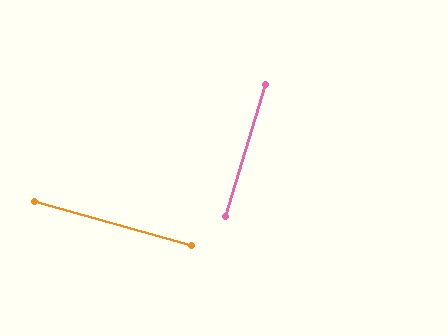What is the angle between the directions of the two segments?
Approximately 89 degrees.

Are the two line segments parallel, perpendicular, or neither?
Perpendicular — they meet at approximately 89°.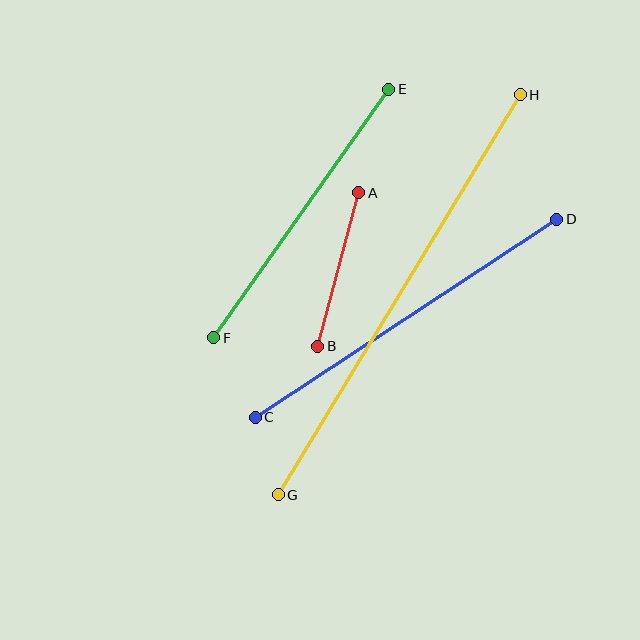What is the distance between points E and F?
The distance is approximately 304 pixels.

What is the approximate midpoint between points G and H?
The midpoint is at approximately (399, 295) pixels.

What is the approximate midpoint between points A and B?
The midpoint is at approximately (338, 269) pixels.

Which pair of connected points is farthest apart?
Points G and H are farthest apart.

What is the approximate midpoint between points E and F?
The midpoint is at approximately (301, 213) pixels.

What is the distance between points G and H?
The distance is approximately 467 pixels.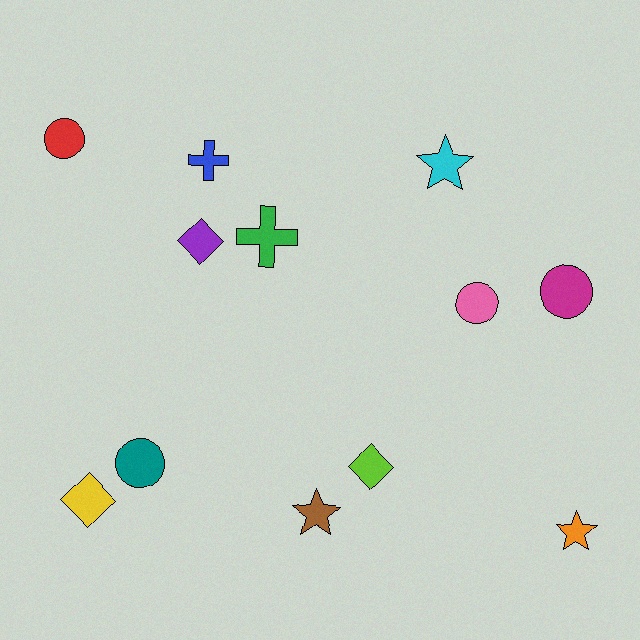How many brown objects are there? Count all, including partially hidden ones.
There is 1 brown object.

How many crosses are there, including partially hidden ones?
There are 2 crosses.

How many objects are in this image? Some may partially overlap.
There are 12 objects.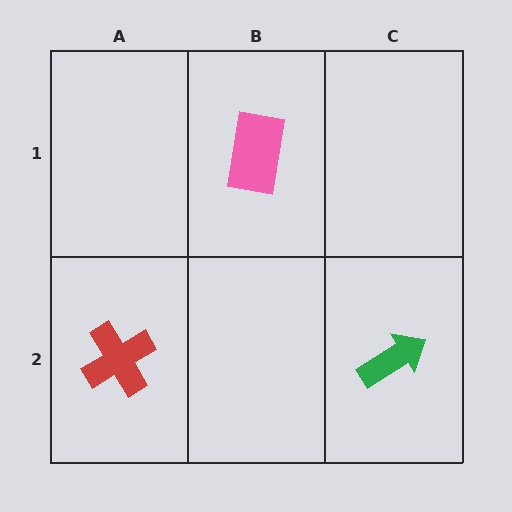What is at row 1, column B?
A pink rectangle.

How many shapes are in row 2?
2 shapes.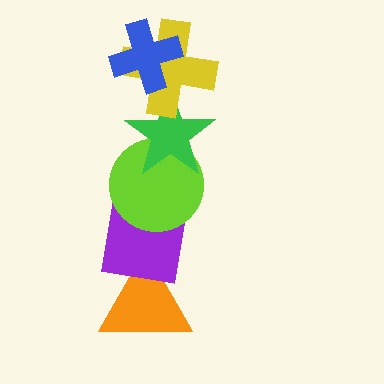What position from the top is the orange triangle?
The orange triangle is 6th from the top.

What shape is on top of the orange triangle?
The purple square is on top of the orange triangle.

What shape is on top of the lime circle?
The green star is on top of the lime circle.